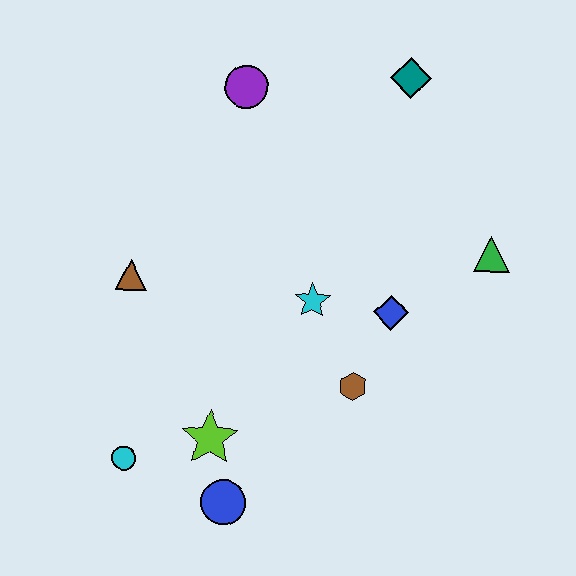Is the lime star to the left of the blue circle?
Yes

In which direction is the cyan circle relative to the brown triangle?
The cyan circle is below the brown triangle.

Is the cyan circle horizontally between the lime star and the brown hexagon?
No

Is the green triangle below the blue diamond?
No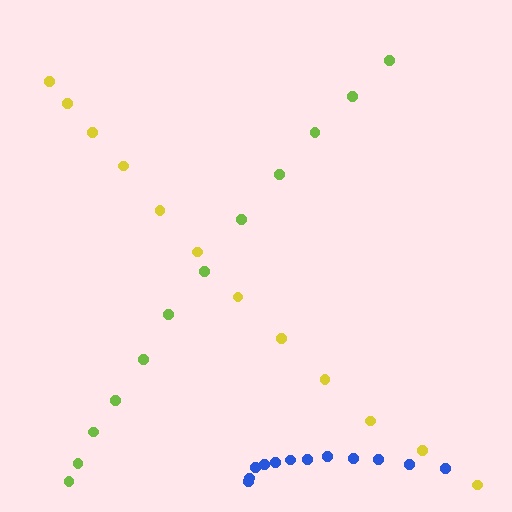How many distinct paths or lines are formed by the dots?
There are 3 distinct paths.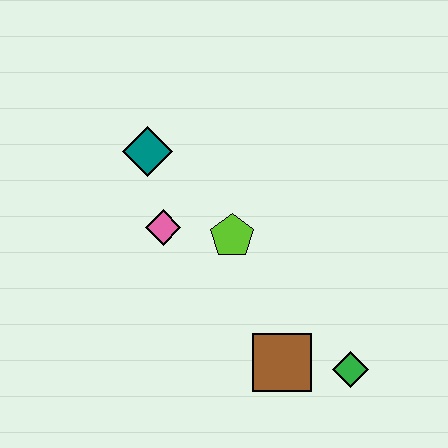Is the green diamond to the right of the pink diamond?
Yes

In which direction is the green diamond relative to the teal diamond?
The green diamond is below the teal diamond.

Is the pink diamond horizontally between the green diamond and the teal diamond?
Yes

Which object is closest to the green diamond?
The brown square is closest to the green diamond.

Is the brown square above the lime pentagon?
No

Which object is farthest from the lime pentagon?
The green diamond is farthest from the lime pentagon.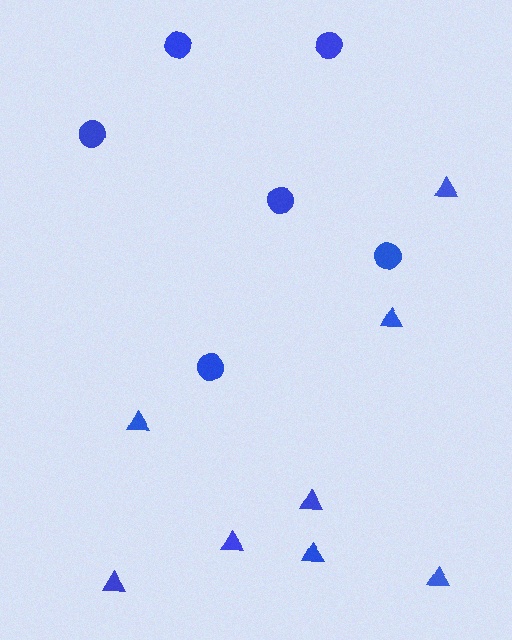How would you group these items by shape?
There are 2 groups: one group of triangles (8) and one group of circles (6).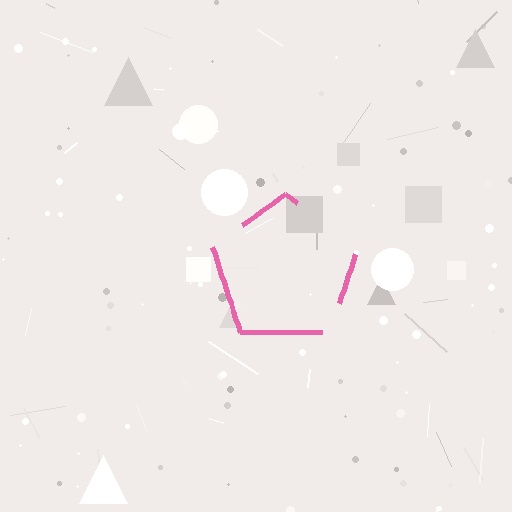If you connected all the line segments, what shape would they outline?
They would outline a pentagon.